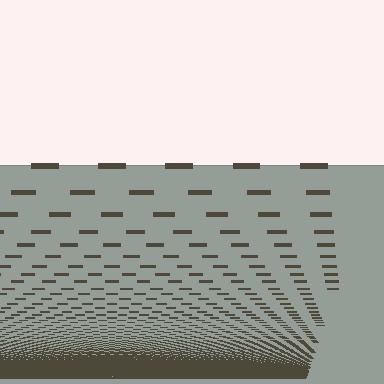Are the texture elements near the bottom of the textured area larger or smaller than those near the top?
Smaller. The gradient is inverted — elements near the bottom are smaller and denser.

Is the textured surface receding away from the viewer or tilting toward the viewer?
The surface appears to tilt toward the viewer. Texture elements get larger and sparser toward the top.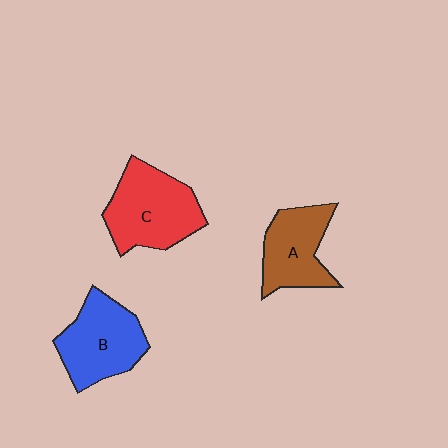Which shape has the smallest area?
Shape A (brown).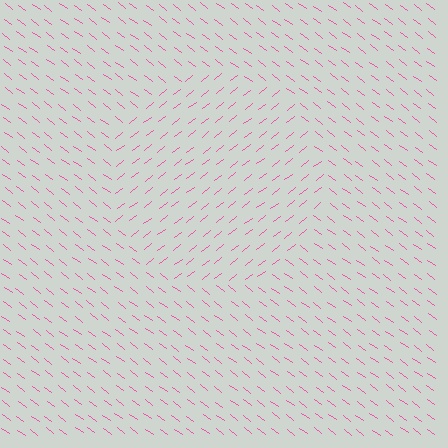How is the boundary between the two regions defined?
The boundary is defined purely by a change in line orientation (approximately 75 degrees difference). All lines are the same color and thickness.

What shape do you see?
I see a circle.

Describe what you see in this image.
The image is filled with small pink line segments. A circle region in the image has lines oriented differently from the surrounding lines, creating a visible texture boundary.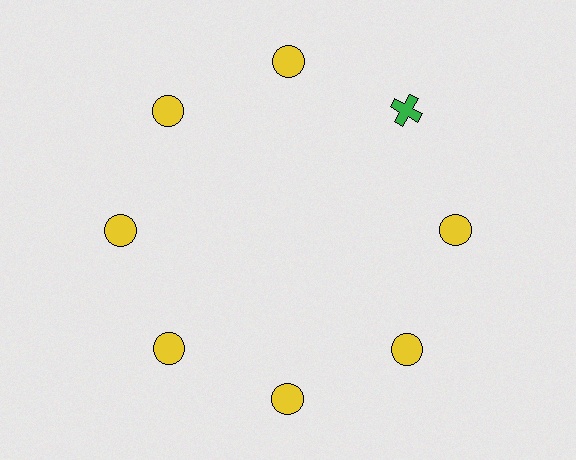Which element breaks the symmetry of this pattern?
The green cross at roughly the 2 o'clock position breaks the symmetry. All other shapes are yellow circles.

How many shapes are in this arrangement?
There are 8 shapes arranged in a ring pattern.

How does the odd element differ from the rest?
It differs in both color (green instead of yellow) and shape (cross instead of circle).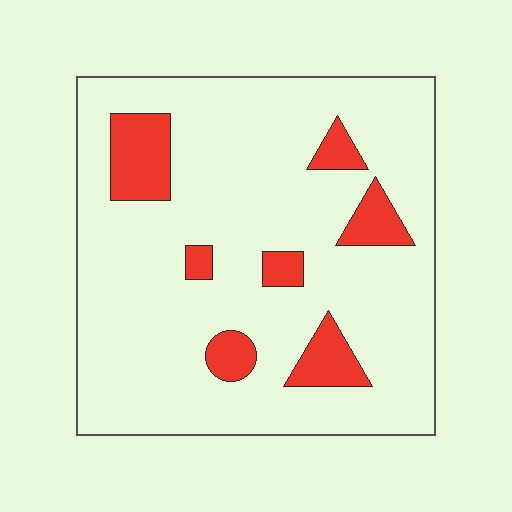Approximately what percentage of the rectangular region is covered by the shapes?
Approximately 15%.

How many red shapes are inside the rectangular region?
7.